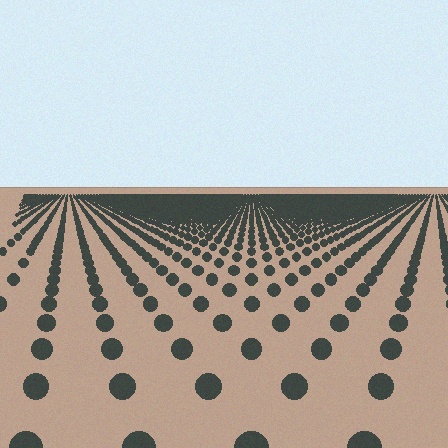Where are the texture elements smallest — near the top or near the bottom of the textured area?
Near the top.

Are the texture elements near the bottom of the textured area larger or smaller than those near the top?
Larger. Near the bottom, elements are closer to the viewer and appear at a bigger on-screen size.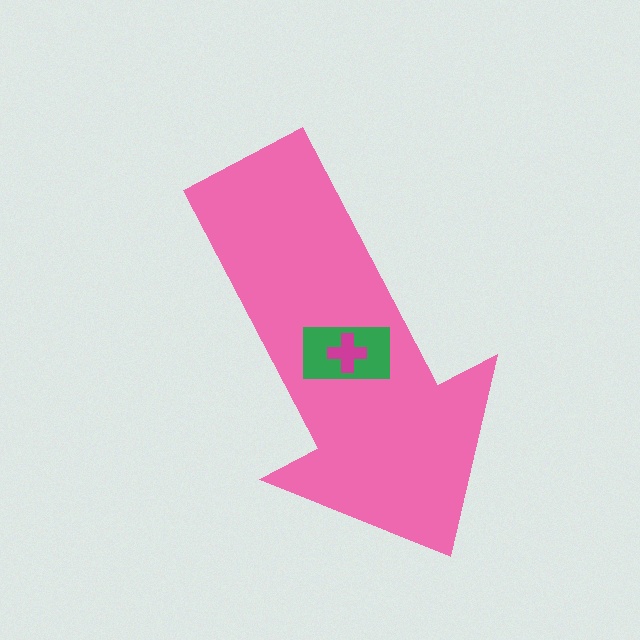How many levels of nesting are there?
3.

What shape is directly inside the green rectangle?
The magenta cross.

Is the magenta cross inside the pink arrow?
Yes.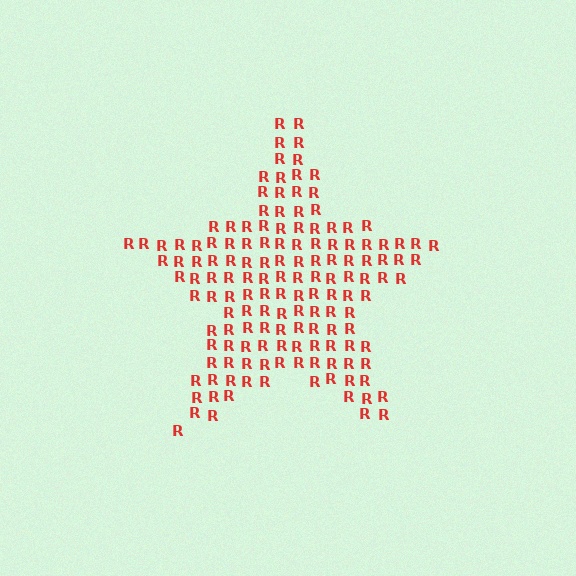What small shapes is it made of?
It is made of small letter R's.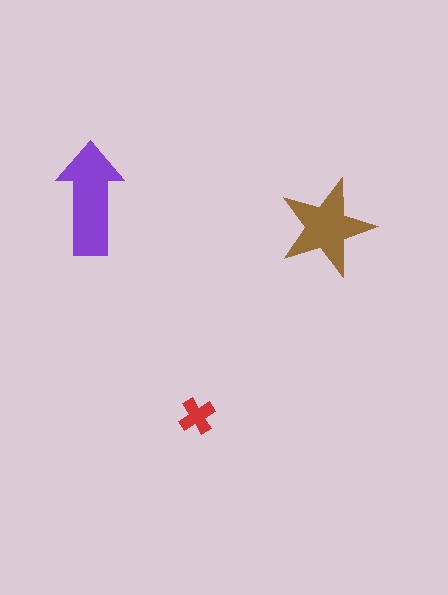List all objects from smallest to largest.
The red cross, the brown star, the purple arrow.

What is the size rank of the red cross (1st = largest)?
3rd.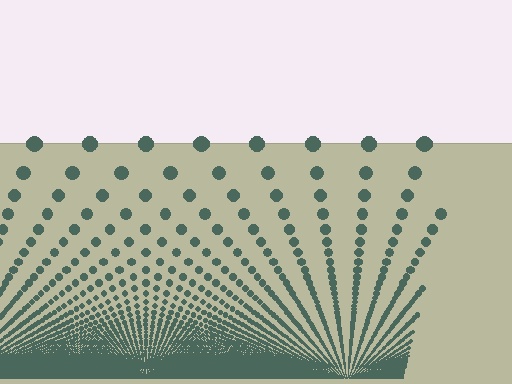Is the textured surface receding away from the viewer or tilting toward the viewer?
The surface appears to tilt toward the viewer. Texture elements get larger and sparser toward the top.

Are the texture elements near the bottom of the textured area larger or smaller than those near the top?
Smaller. The gradient is inverted — elements near the bottom are smaller and denser.